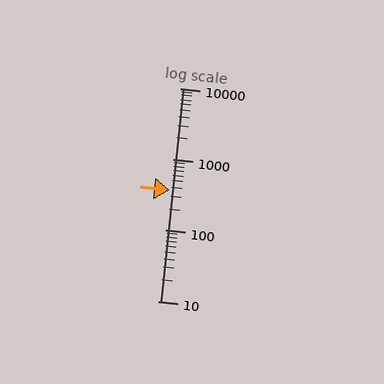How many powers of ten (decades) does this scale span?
The scale spans 3 decades, from 10 to 10000.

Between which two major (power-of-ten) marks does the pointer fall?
The pointer is between 100 and 1000.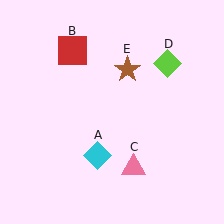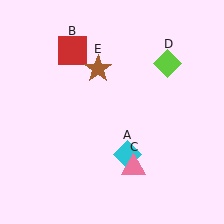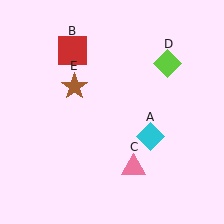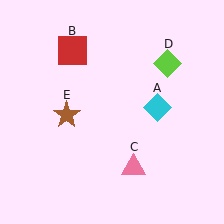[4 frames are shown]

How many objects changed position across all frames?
2 objects changed position: cyan diamond (object A), brown star (object E).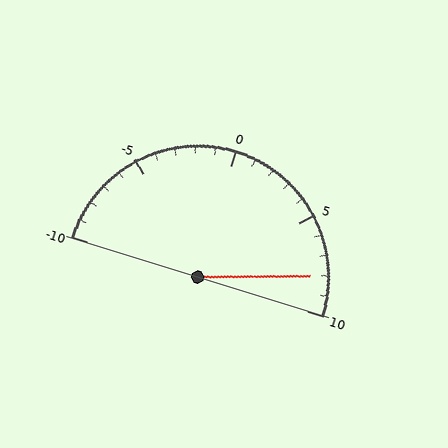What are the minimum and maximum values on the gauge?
The gauge ranges from -10 to 10.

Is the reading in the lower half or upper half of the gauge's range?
The reading is in the upper half of the range (-10 to 10).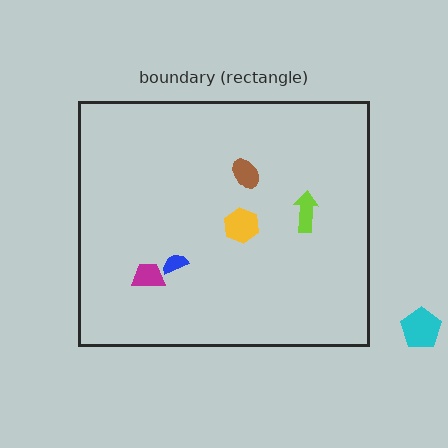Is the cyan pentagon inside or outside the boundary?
Outside.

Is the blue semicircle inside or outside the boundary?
Inside.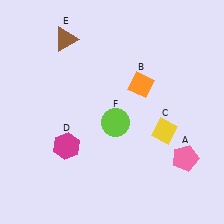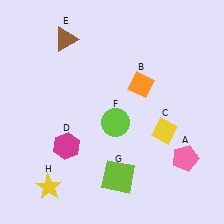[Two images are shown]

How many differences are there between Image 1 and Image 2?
There are 2 differences between the two images.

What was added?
A lime square (G), a yellow star (H) were added in Image 2.